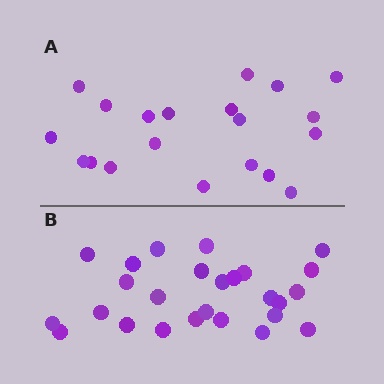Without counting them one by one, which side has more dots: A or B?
Region B (the bottom region) has more dots.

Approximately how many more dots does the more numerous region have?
Region B has about 6 more dots than region A.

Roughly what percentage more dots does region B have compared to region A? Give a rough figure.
About 30% more.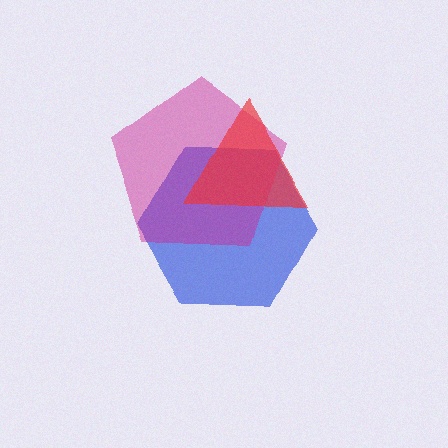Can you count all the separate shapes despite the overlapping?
Yes, there are 3 separate shapes.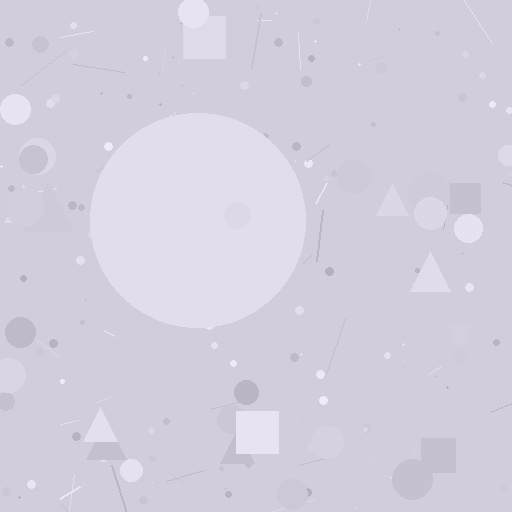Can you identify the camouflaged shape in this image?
The camouflaged shape is a circle.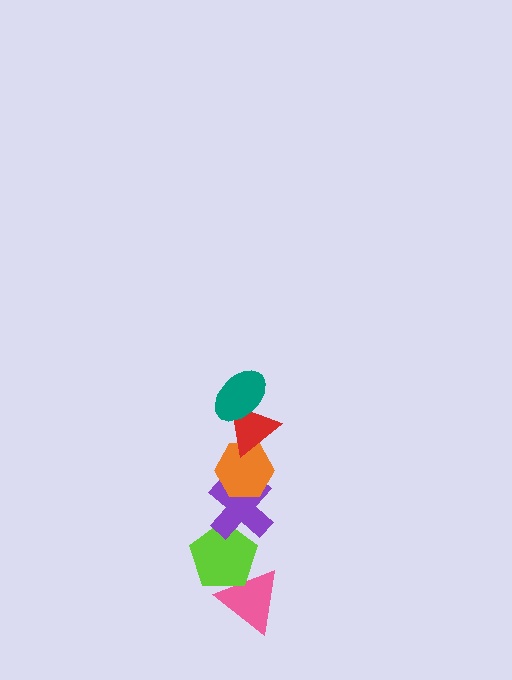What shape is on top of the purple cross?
The orange hexagon is on top of the purple cross.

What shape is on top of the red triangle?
The teal ellipse is on top of the red triangle.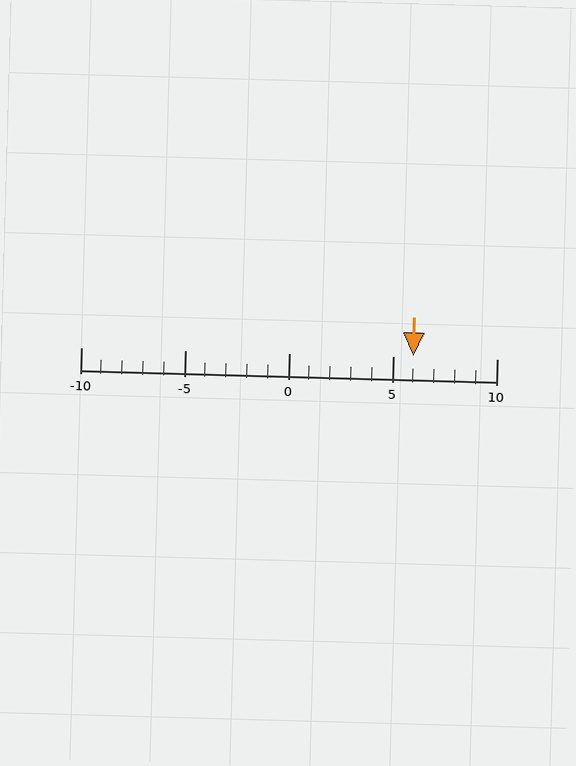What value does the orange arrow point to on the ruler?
The orange arrow points to approximately 6.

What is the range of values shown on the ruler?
The ruler shows values from -10 to 10.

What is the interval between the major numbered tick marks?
The major tick marks are spaced 5 units apart.